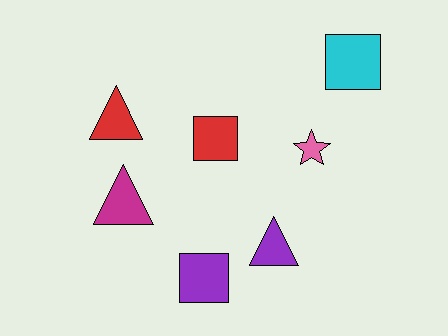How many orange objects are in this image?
There are no orange objects.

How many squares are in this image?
There are 3 squares.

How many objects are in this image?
There are 7 objects.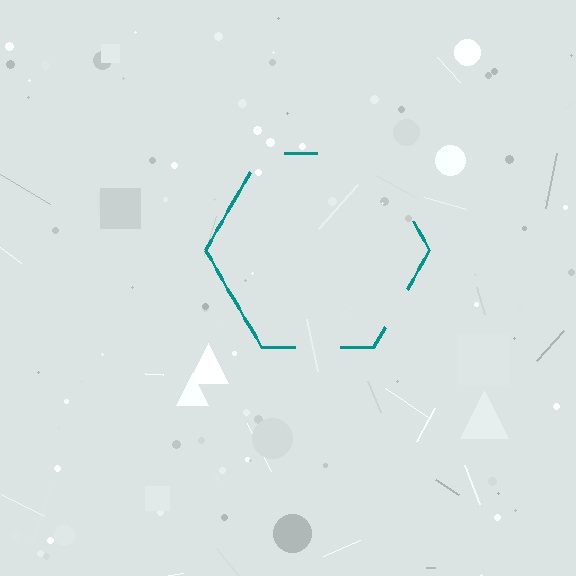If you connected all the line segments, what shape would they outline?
They would outline a hexagon.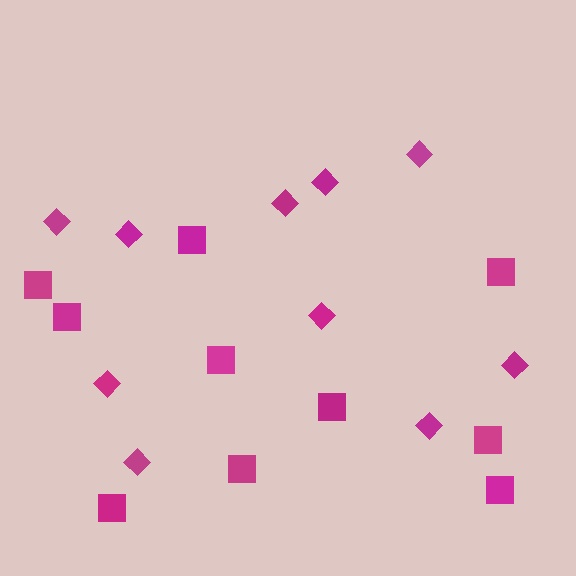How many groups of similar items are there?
There are 2 groups: one group of squares (10) and one group of diamonds (10).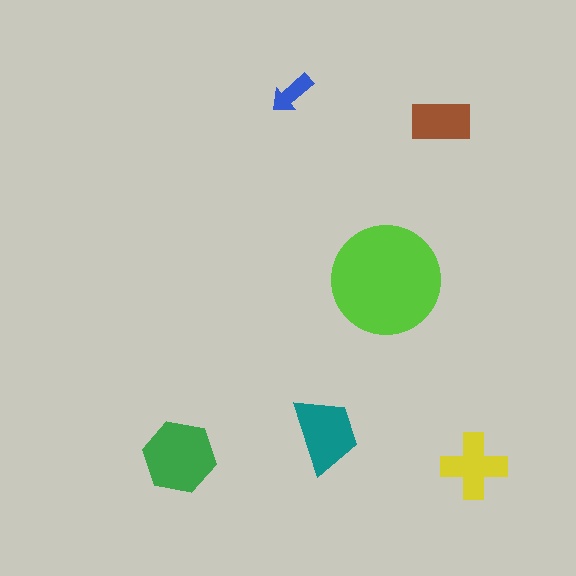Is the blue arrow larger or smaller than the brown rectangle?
Smaller.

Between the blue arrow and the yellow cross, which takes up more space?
The yellow cross.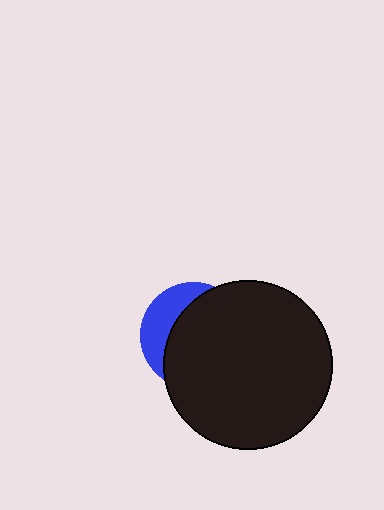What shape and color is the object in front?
The object in front is a black circle.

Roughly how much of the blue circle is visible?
A small part of it is visible (roughly 30%).